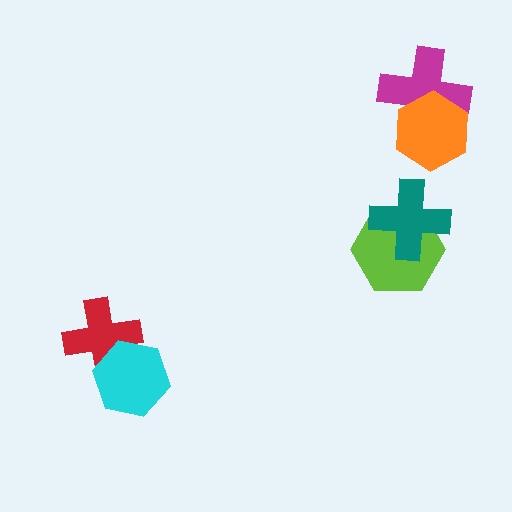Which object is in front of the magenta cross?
The orange hexagon is in front of the magenta cross.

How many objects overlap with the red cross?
1 object overlaps with the red cross.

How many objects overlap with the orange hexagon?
1 object overlaps with the orange hexagon.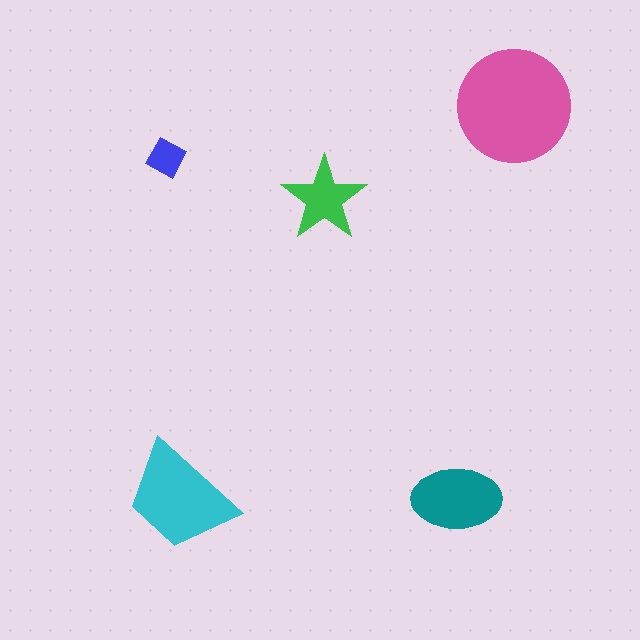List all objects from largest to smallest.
The pink circle, the cyan trapezoid, the teal ellipse, the green star, the blue diamond.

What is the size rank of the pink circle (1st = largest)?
1st.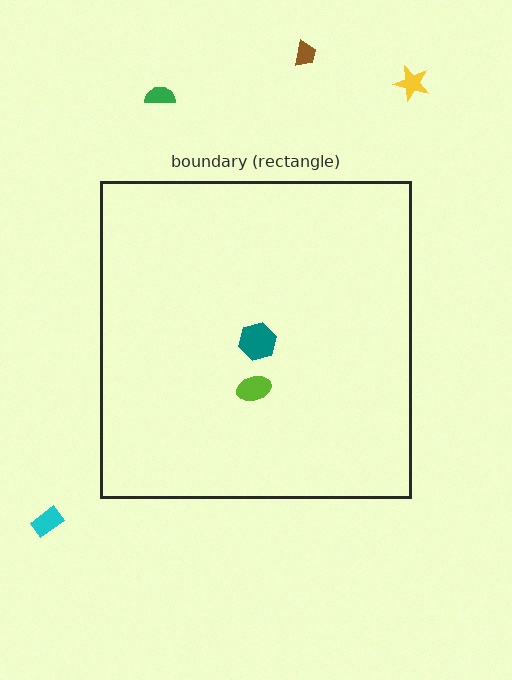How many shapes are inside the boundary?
2 inside, 4 outside.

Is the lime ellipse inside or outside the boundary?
Inside.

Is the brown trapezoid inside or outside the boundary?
Outside.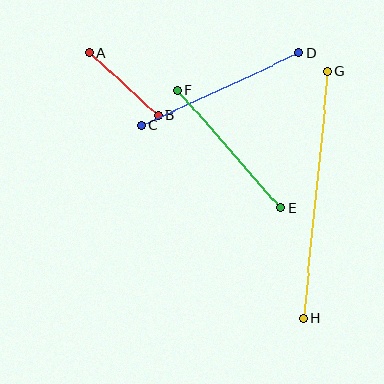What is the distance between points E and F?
The distance is approximately 157 pixels.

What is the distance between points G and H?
The distance is approximately 248 pixels.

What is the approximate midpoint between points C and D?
The midpoint is at approximately (220, 89) pixels.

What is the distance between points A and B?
The distance is approximately 93 pixels.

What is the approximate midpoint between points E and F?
The midpoint is at approximately (229, 149) pixels.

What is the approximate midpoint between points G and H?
The midpoint is at approximately (315, 195) pixels.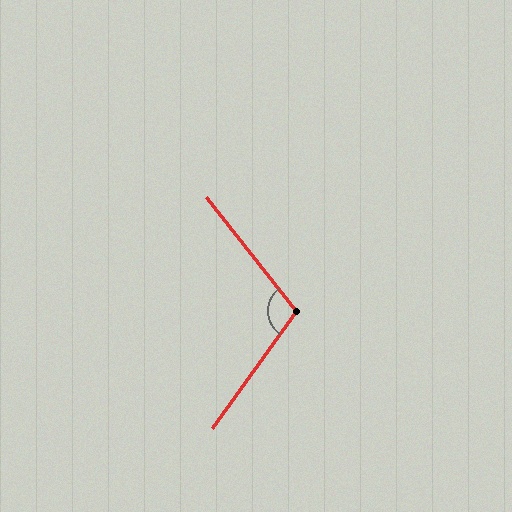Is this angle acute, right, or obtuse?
It is obtuse.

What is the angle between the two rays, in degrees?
Approximately 106 degrees.